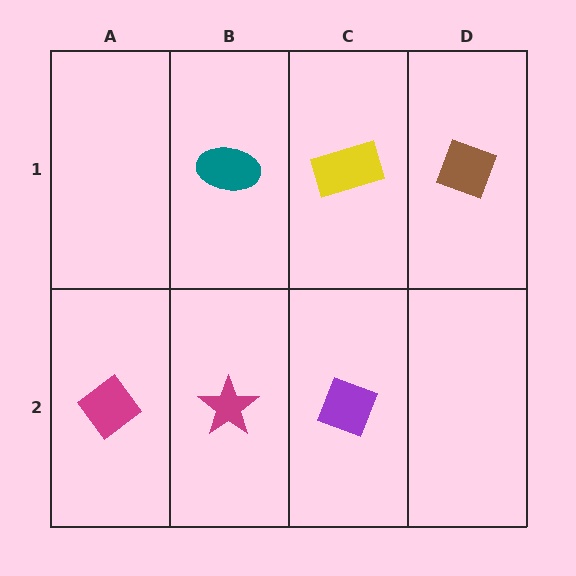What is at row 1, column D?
A brown diamond.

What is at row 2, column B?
A magenta star.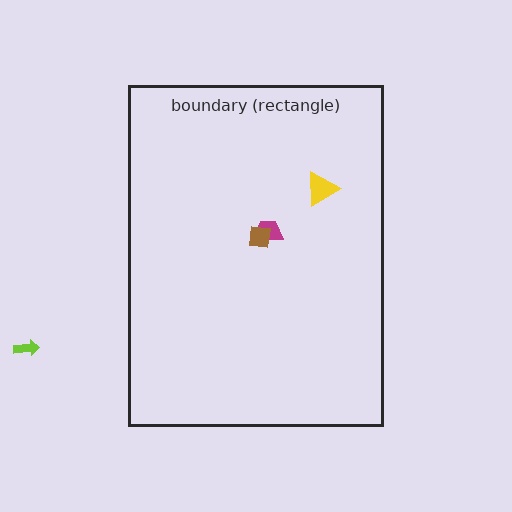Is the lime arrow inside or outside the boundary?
Outside.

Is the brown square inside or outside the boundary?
Inside.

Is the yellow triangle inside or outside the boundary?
Inside.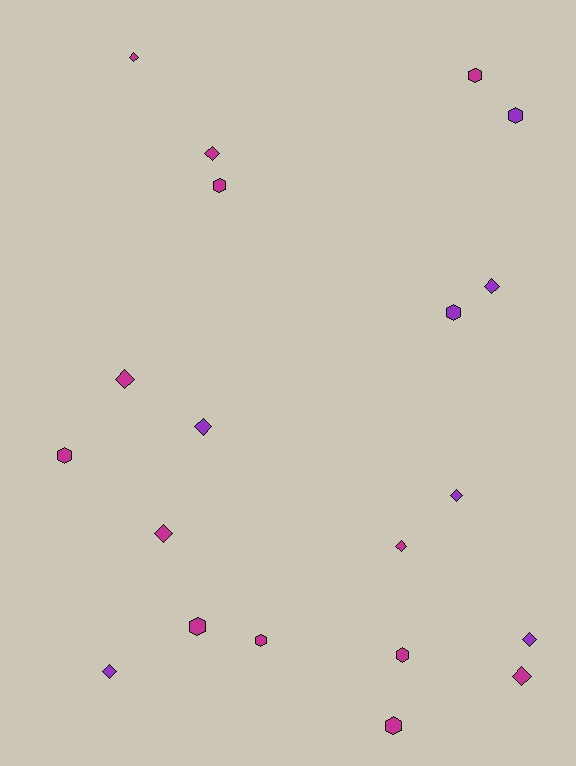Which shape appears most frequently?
Diamond, with 11 objects.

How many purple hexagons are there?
There are 2 purple hexagons.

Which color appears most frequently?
Magenta, with 13 objects.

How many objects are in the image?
There are 20 objects.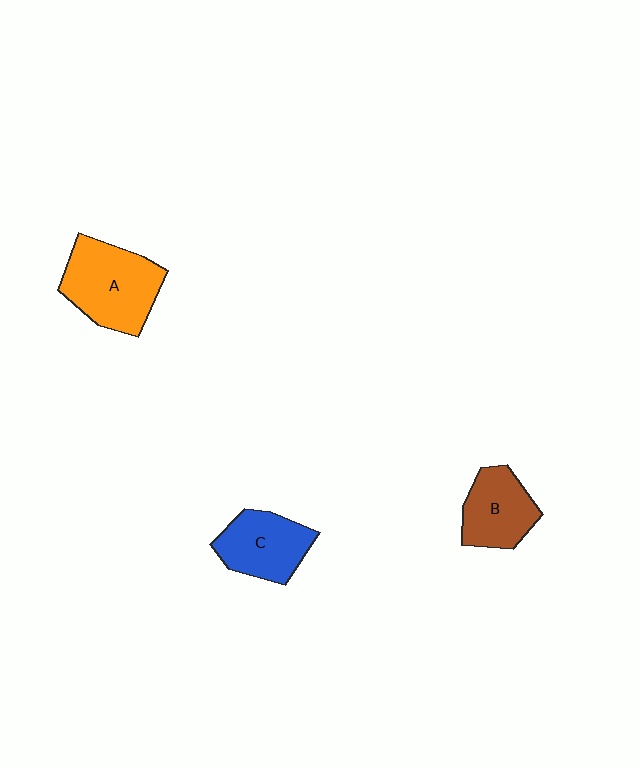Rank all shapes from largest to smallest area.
From largest to smallest: A (orange), C (blue), B (brown).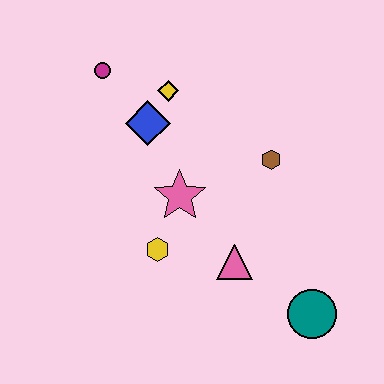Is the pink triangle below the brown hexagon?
Yes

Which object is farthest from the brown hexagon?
The magenta circle is farthest from the brown hexagon.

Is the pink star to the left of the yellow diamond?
No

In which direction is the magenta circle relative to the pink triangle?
The magenta circle is above the pink triangle.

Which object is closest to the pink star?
The yellow hexagon is closest to the pink star.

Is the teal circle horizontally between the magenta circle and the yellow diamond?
No